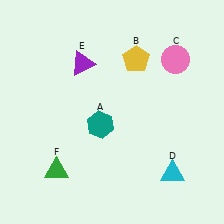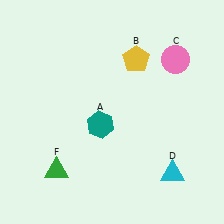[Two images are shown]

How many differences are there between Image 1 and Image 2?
There is 1 difference between the two images.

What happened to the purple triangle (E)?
The purple triangle (E) was removed in Image 2. It was in the top-left area of Image 1.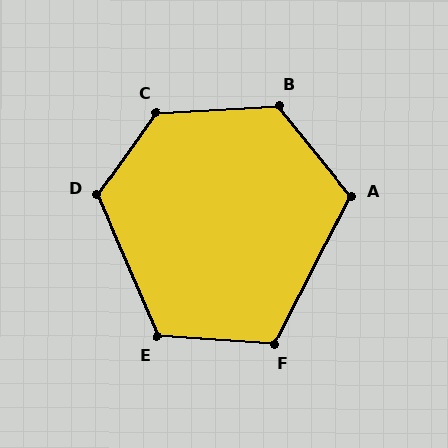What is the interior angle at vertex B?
Approximately 126 degrees (obtuse).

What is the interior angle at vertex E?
Approximately 117 degrees (obtuse).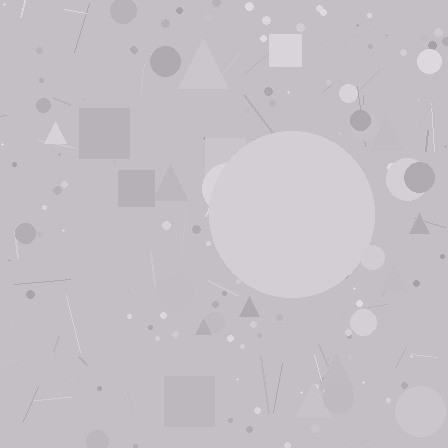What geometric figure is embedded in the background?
A circle is embedded in the background.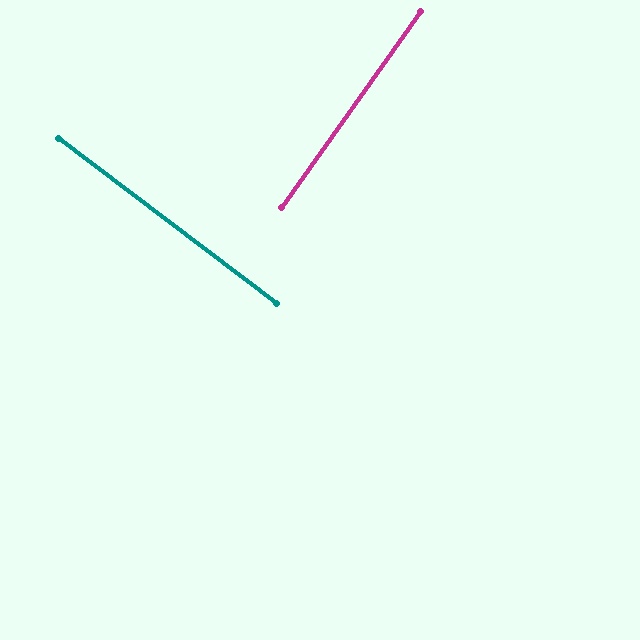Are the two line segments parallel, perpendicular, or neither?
Perpendicular — they meet at approximately 88°.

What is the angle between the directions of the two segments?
Approximately 88 degrees.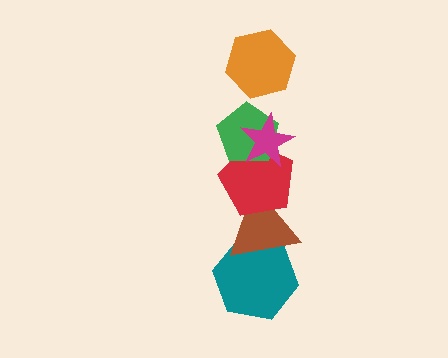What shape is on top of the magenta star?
The orange hexagon is on top of the magenta star.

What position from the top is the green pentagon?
The green pentagon is 3rd from the top.